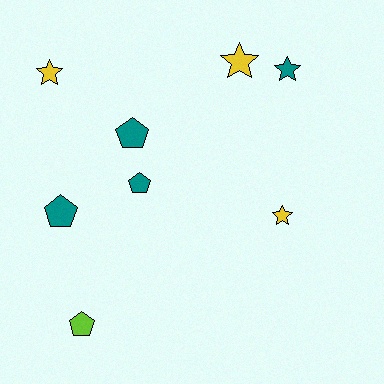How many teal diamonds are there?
There are no teal diamonds.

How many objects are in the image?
There are 8 objects.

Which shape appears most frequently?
Star, with 4 objects.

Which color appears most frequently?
Teal, with 4 objects.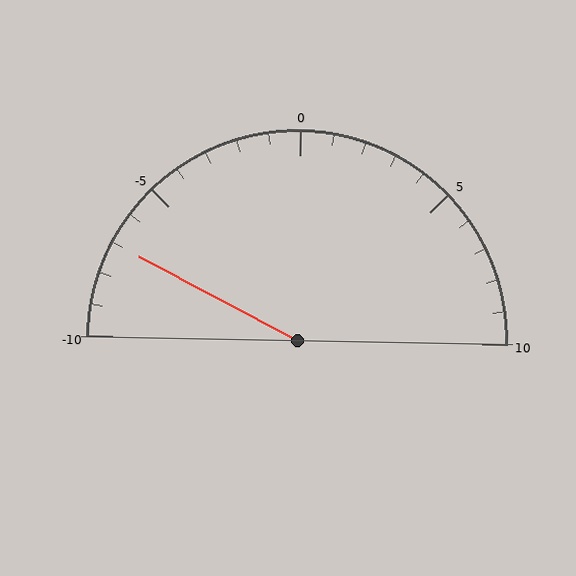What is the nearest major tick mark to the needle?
The nearest major tick mark is -5.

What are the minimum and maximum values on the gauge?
The gauge ranges from -10 to 10.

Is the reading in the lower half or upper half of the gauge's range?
The reading is in the lower half of the range (-10 to 10).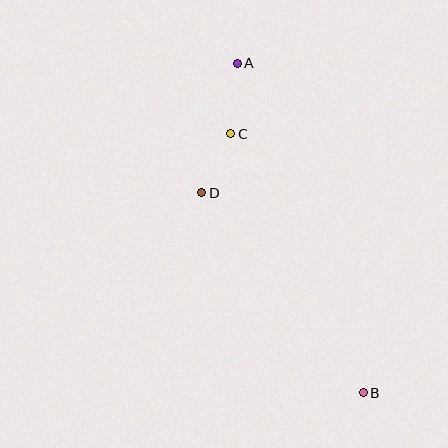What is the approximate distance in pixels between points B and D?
The distance between B and D is approximately 257 pixels.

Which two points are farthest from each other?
Points A and B are farthest from each other.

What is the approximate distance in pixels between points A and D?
The distance between A and D is approximately 134 pixels.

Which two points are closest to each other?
Points C and D are closest to each other.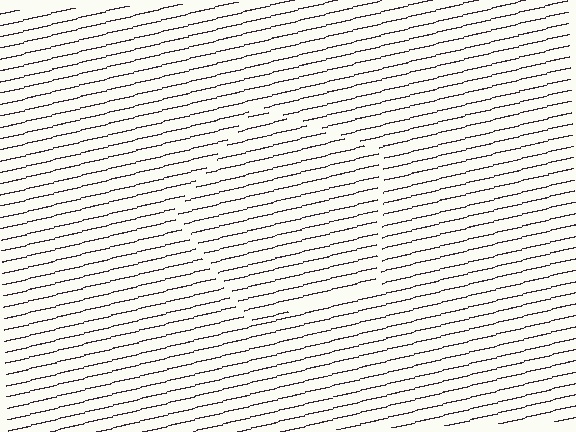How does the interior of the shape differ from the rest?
The interior of the shape contains the same grating, shifted by half a period — the contour is defined by the phase discontinuity where line-ends from the inner and outer gratings abut.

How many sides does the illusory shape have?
5 sides — the line-ends trace a pentagon.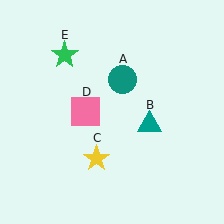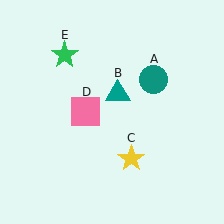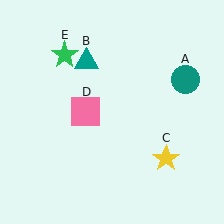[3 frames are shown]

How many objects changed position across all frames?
3 objects changed position: teal circle (object A), teal triangle (object B), yellow star (object C).